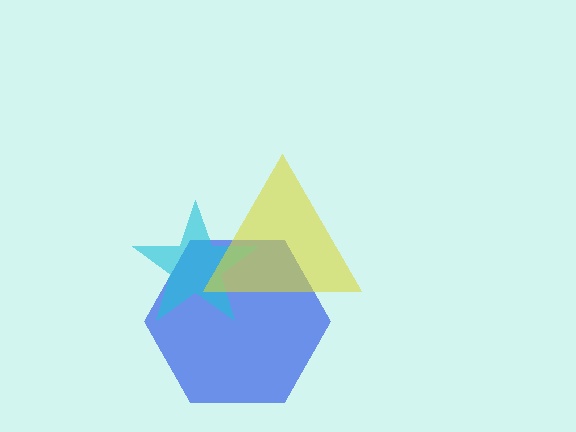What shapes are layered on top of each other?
The layered shapes are: a blue hexagon, a cyan star, a yellow triangle.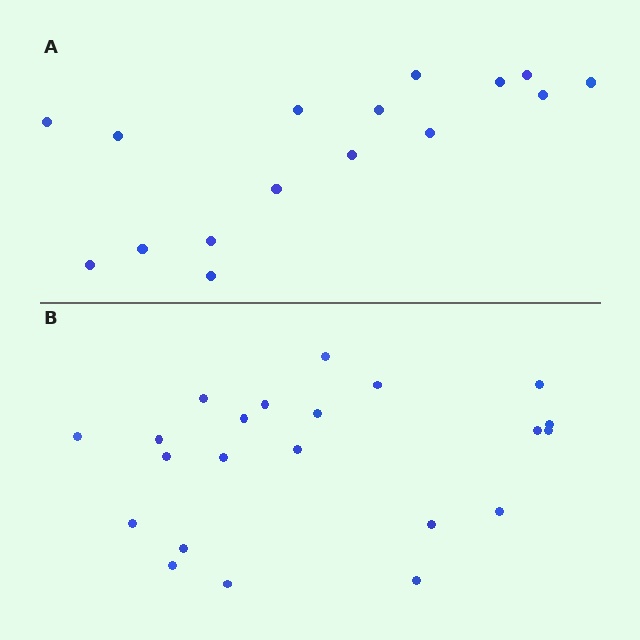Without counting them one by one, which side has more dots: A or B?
Region B (the bottom region) has more dots.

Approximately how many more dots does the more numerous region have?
Region B has about 6 more dots than region A.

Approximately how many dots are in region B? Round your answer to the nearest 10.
About 20 dots. (The exact count is 22, which rounds to 20.)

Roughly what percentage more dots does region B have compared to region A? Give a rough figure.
About 40% more.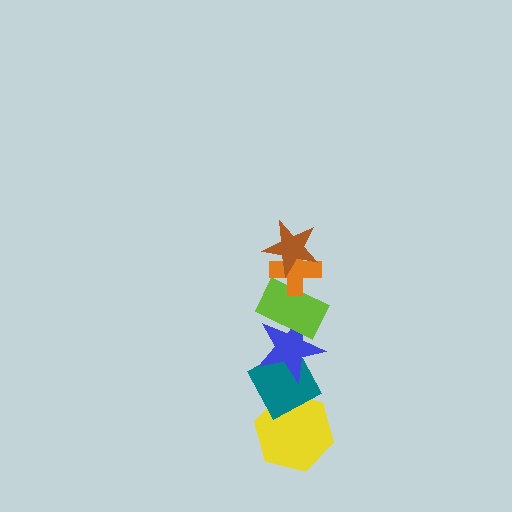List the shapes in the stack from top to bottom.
From top to bottom: the brown star, the orange cross, the lime rectangle, the blue star, the teal diamond, the yellow hexagon.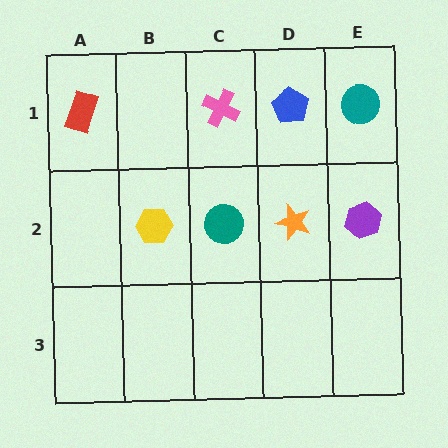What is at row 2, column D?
An orange star.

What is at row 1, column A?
A red rectangle.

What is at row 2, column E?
A purple hexagon.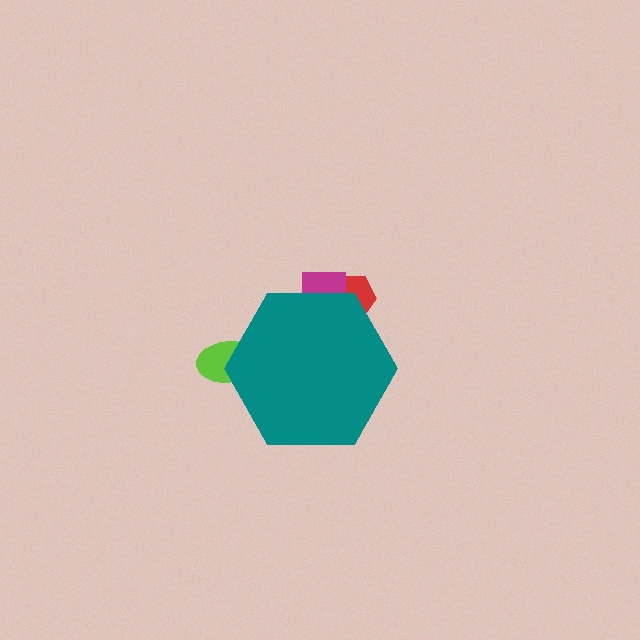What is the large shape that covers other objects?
A teal hexagon.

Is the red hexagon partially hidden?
Yes, the red hexagon is partially hidden behind the teal hexagon.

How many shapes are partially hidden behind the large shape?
3 shapes are partially hidden.